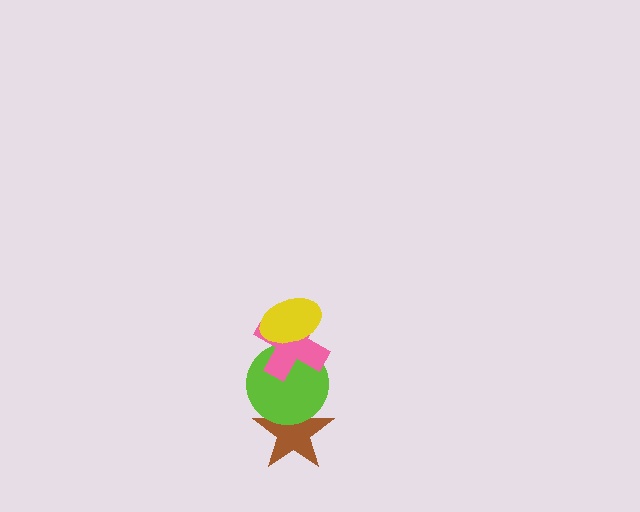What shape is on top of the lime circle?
The pink cross is on top of the lime circle.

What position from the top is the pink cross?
The pink cross is 2nd from the top.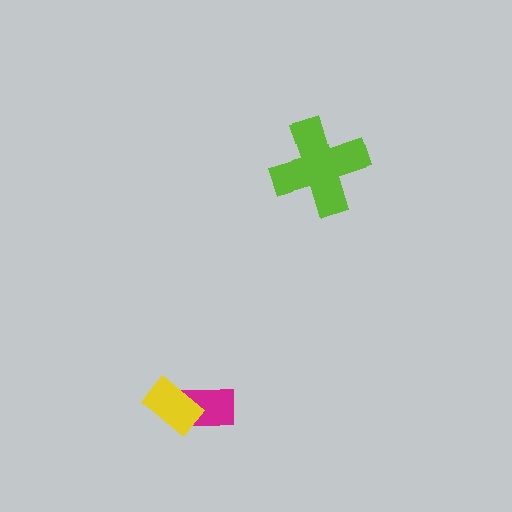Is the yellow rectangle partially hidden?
No, no other shape covers it.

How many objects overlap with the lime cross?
0 objects overlap with the lime cross.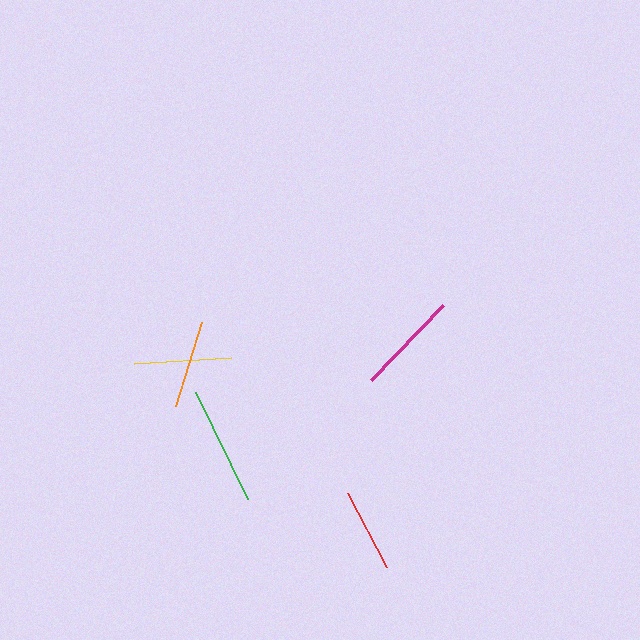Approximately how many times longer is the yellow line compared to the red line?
The yellow line is approximately 1.2 times the length of the red line.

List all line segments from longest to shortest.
From longest to shortest: green, magenta, yellow, orange, red.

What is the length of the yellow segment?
The yellow segment is approximately 97 pixels long.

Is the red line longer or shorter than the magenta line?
The magenta line is longer than the red line.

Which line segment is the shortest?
The red line is the shortest at approximately 83 pixels.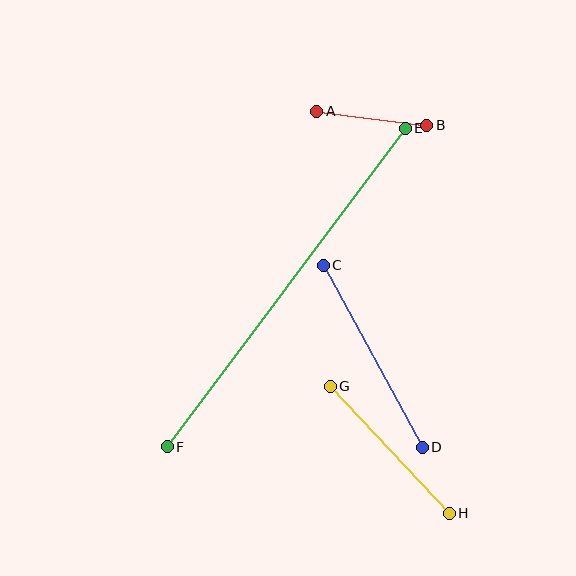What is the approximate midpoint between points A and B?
The midpoint is at approximately (372, 118) pixels.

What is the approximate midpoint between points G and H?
The midpoint is at approximately (390, 450) pixels.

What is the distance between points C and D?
The distance is approximately 207 pixels.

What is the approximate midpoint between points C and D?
The midpoint is at approximately (373, 356) pixels.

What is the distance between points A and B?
The distance is approximately 111 pixels.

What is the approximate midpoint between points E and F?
The midpoint is at approximately (286, 287) pixels.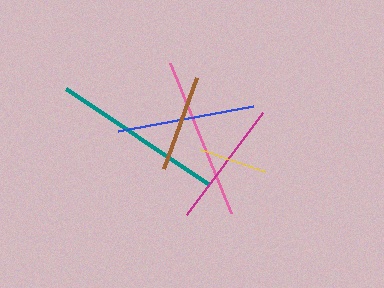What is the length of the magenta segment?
The magenta segment is approximately 127 pixels long.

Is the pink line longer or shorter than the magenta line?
The pink line is longer than the magenta line.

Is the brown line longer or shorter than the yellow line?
The brown line is longer than the yellow line.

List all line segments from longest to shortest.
From longest to shortest: teal, pink, blue, magenta, brown, yellow.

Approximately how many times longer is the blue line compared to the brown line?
The blue line is approximately 1.4 times the length of the brown line.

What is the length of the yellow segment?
The yellow segment is approximately 68 pixels long.